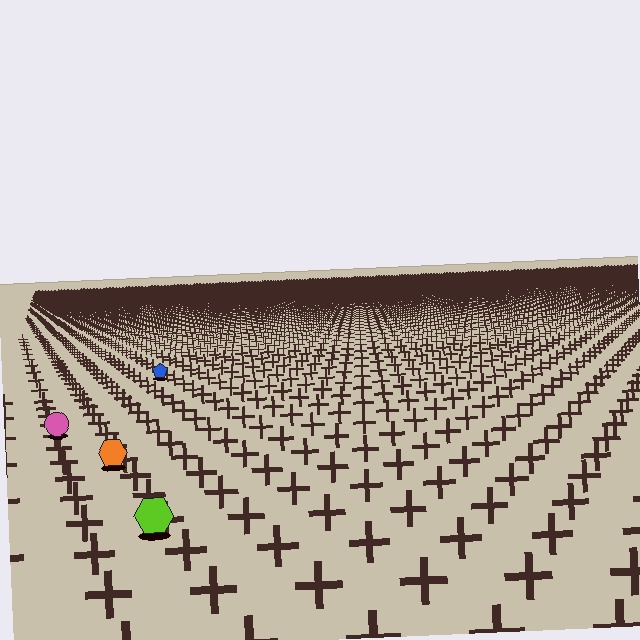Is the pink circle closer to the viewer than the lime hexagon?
No. The lime hexagon is closer — you can tell from the texture gradient: the ground texture is coarser near it.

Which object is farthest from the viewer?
The blue pentagon is farthest from the viewer. It appears smaller and the ground texture around it is denser.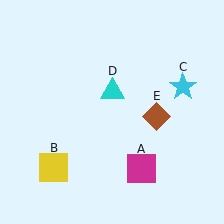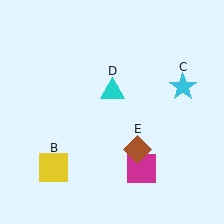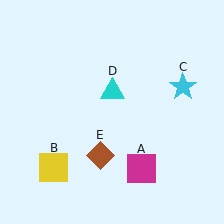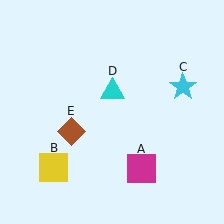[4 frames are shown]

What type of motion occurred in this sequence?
The brown diamond (object E) rotated clockwise around the center of the scene.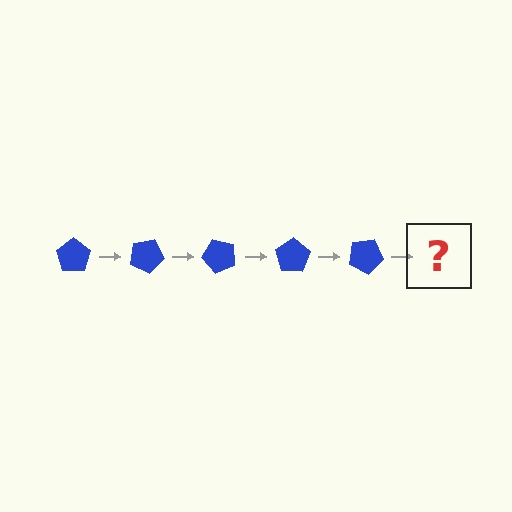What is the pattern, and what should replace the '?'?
The pattern is that the pentagon rotates 25 degrees each step. The '?' should be a blue pentagon rotated 125 degrees.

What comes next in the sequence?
The next element should be a blue pentagon rotated 125 degrees.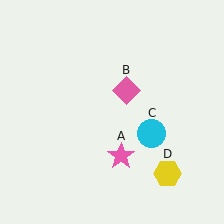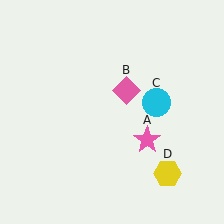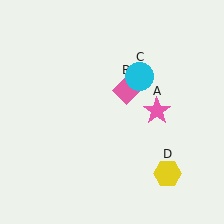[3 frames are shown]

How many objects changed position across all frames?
2 objects changed position: pink star (object A), cyan circle (object C).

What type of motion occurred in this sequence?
The pink star (object A), cyan circle (object C) rotated counterclockwise around the center of the scene.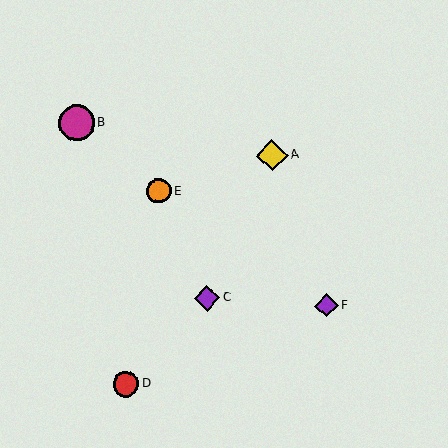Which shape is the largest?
The magenta circle (labeled B) is the largest.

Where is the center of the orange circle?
The center of the orange circle is at (159, 191).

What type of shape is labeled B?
Shape B is a magenta circle.